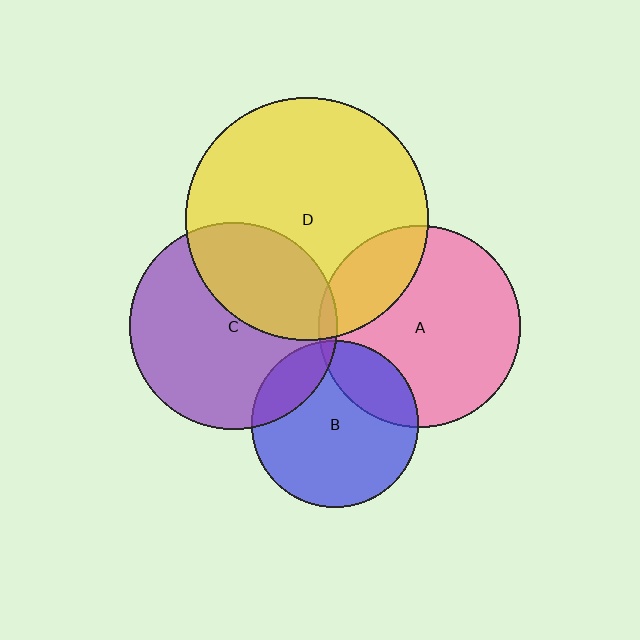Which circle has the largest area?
Circle D (yellow).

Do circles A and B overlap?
Yes.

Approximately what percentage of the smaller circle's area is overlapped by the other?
Approximately 25%.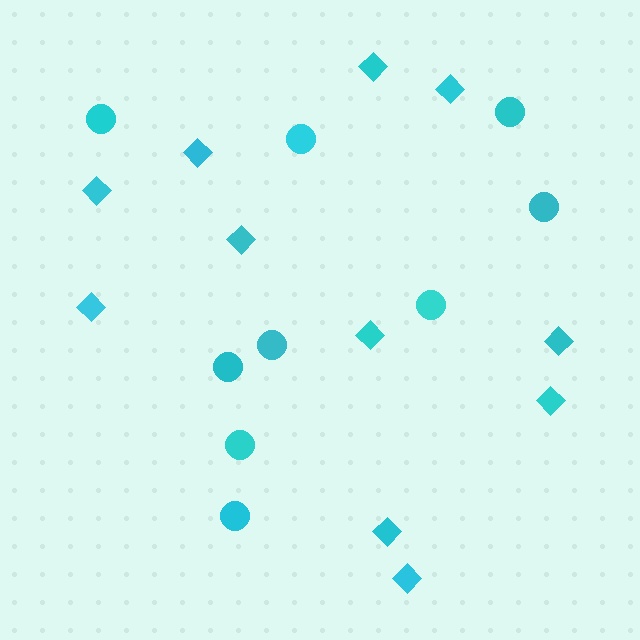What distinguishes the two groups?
There are 2 groups: one group of circles (9) and one group of diamonds (11).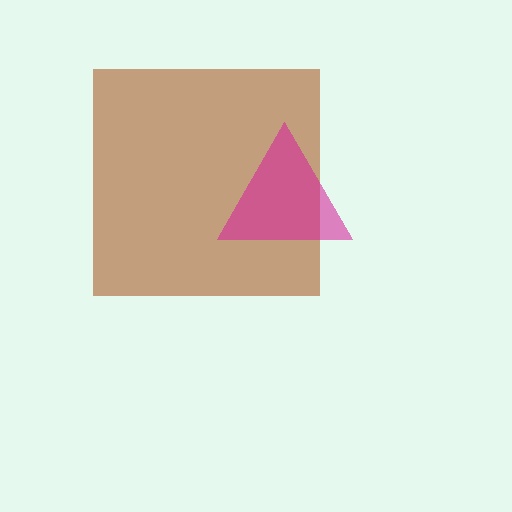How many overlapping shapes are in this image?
There are 2 overlapping shapes in the image.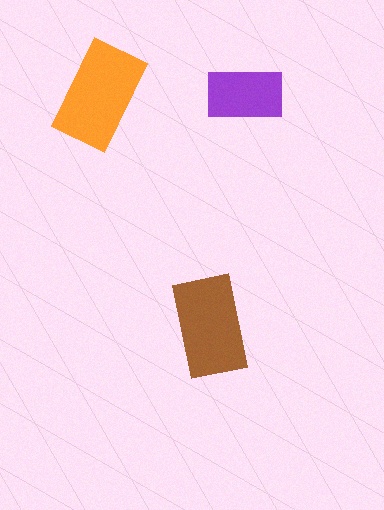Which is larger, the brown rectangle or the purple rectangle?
The brown one.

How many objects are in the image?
There are 3 objects in the image.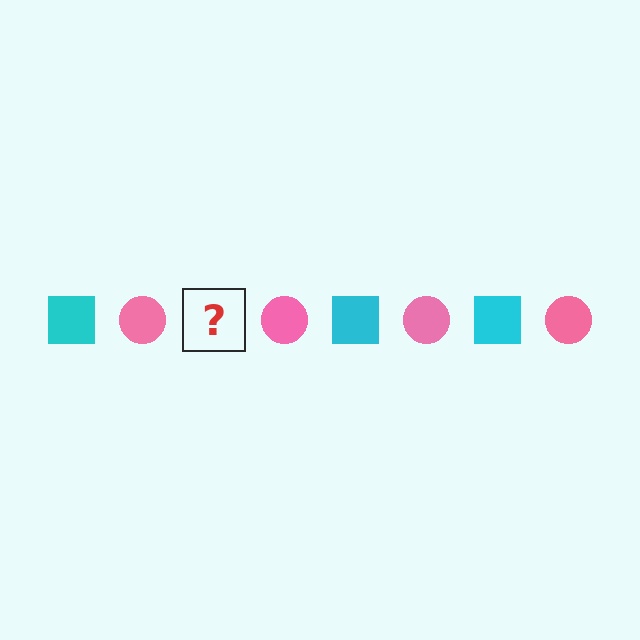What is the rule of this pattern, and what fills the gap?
The rule is that the pattern alternates between cyan square and pink circle. The gap should be filled with a cyan square.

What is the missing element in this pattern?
The missing element is a cyan square.